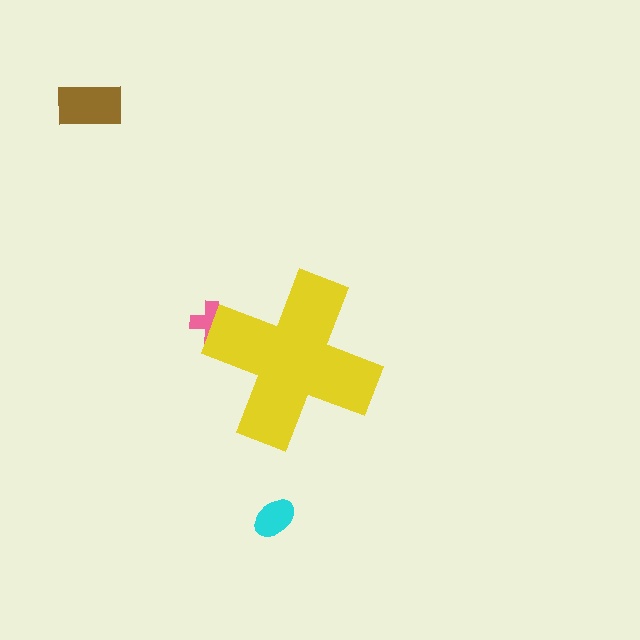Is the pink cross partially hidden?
Yes, the pink cross is partially hidden behind the yellow cross.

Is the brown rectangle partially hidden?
No, the brown rectangle is fully visible.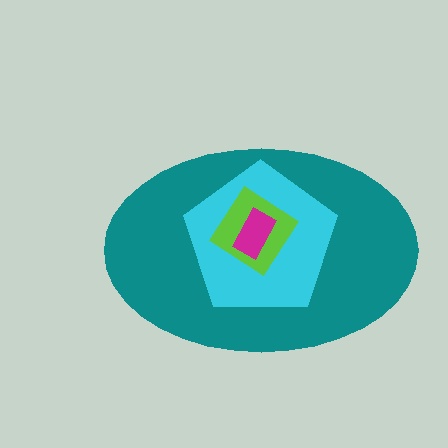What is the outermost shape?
The teal ellipse.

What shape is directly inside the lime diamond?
The magenta rectangle.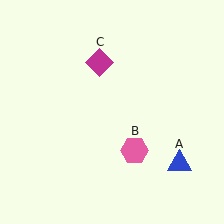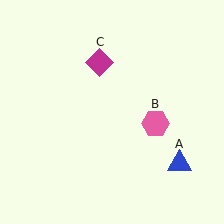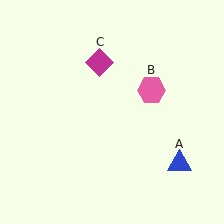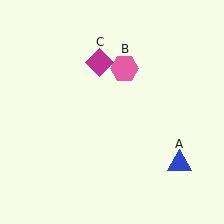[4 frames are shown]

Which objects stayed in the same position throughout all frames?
Blue triangle (object A) and magenta diamond (object C) remained stationary.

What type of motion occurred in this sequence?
The pink hexagon (object B) rotated counterclockwise around the center of the scene.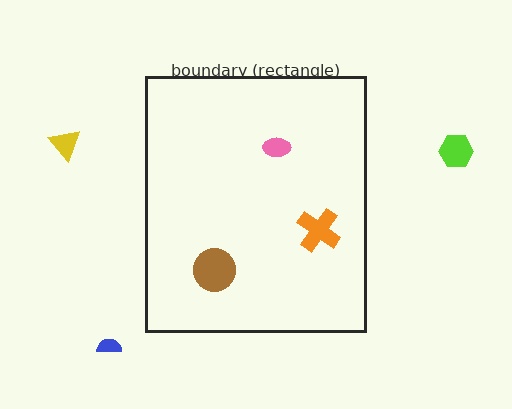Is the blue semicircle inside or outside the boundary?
Outside.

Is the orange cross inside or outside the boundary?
Inside.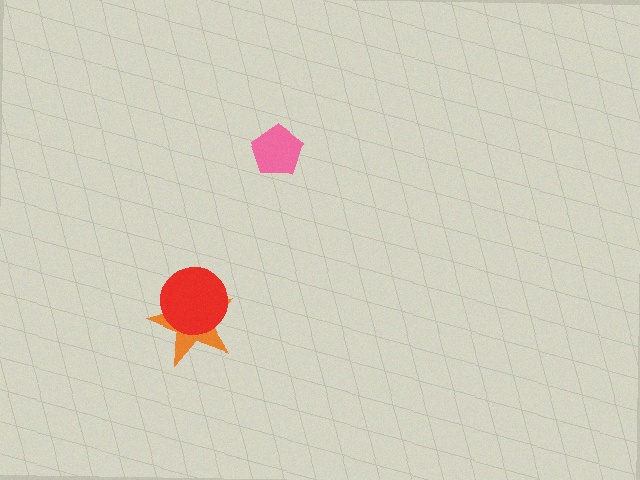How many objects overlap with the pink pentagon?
0 objects overlap with the pink pentagon.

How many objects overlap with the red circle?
1 object overlaps with the red circle.